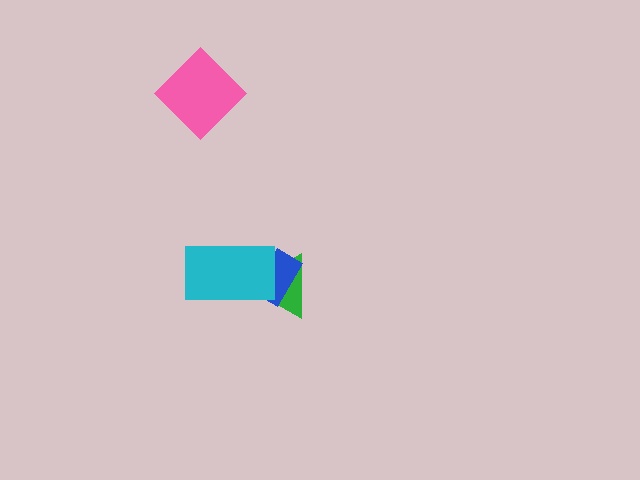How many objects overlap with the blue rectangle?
2 objects overlap with the blue rectangle.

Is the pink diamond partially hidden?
No, no other shape covers it.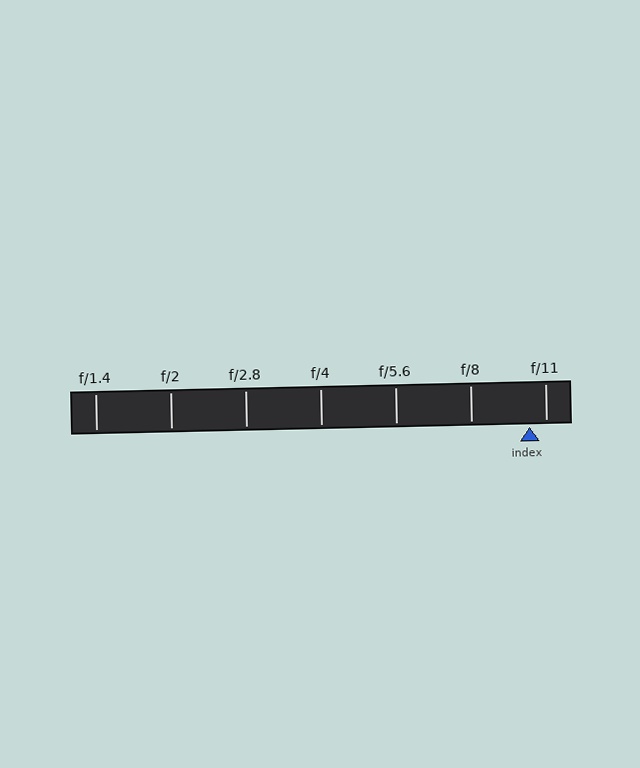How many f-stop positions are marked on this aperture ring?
There are 7 f-stop positions marked.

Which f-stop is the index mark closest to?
The index mark is closest to f/11.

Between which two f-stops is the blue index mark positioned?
The index mark is between f/8 and f/11.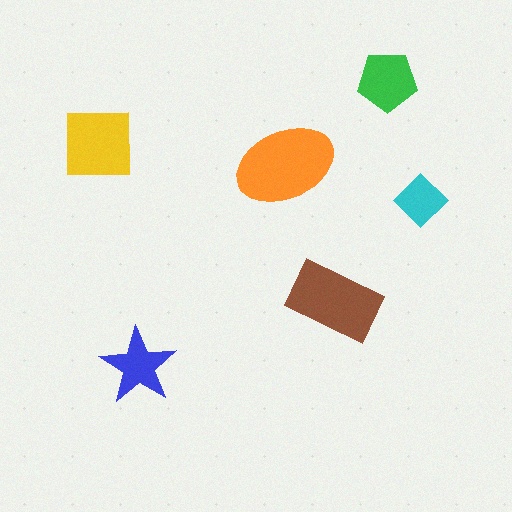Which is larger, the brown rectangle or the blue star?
The brown rectangle.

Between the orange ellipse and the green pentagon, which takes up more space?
The orange ellipse.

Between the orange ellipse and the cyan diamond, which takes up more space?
The orange ellipse.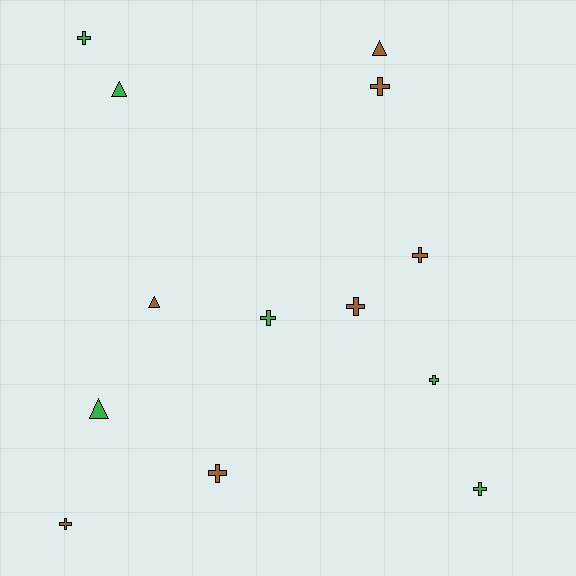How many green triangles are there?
There are 2 green triangles.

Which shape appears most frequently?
Cross, with 9 objects.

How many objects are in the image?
There are 13 objects.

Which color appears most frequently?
Brown, with 7 objects.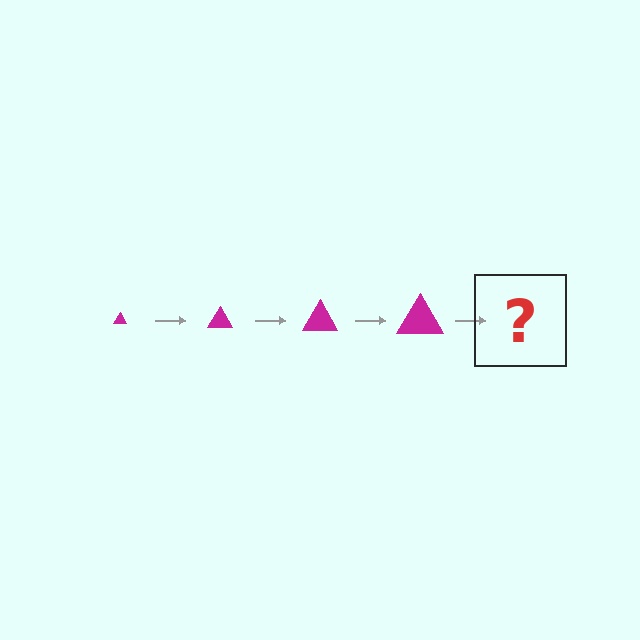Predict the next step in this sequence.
The next step is a magenta triangle, larger than the previous one.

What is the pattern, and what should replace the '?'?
The pattern is that the triangle gets progressively larger each step. The '?' should be a magenta triangle, larger than the previous one.